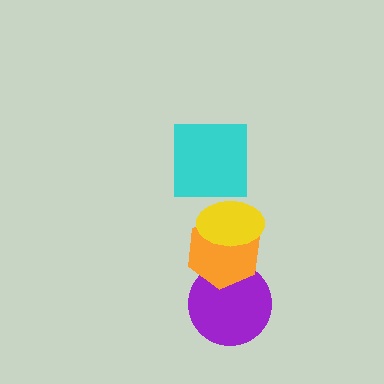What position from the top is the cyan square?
The cyan square is 1st from the top.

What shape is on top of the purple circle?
The orange hexagon is on top of the purple circle.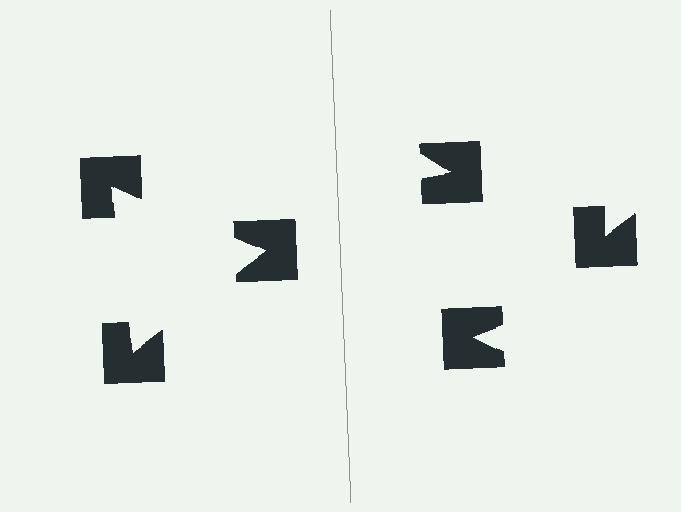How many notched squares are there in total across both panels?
6 — 3 on each side.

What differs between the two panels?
The notched squares are positioned identically on both sides; only the wedge orientations differ. On the left they align to a triangle; on the right they are misaligned.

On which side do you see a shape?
An illusory triangle appears on the left side. On the right side the wedge cuts are rotated, so no coherent shape forms.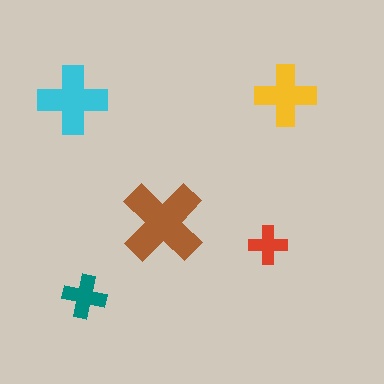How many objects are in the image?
There are 5 objects in the image.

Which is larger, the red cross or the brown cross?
The brown one.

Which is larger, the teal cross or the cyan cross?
The cyan one.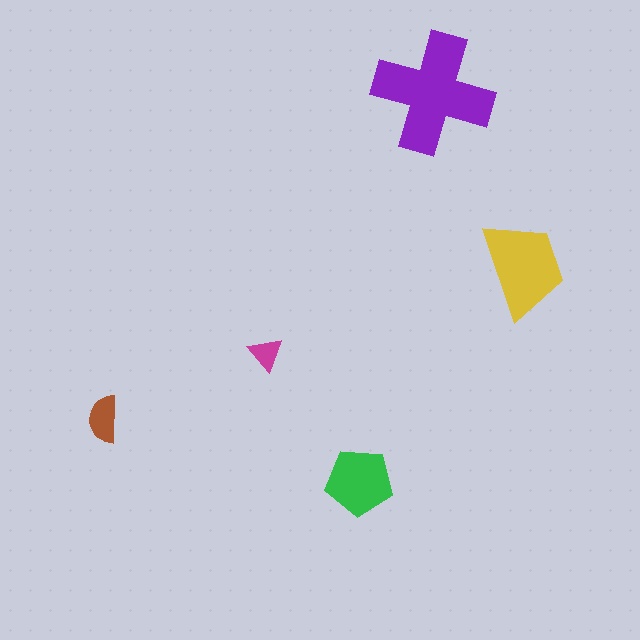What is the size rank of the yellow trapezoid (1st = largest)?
2nd.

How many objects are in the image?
There are 5 objects in the image.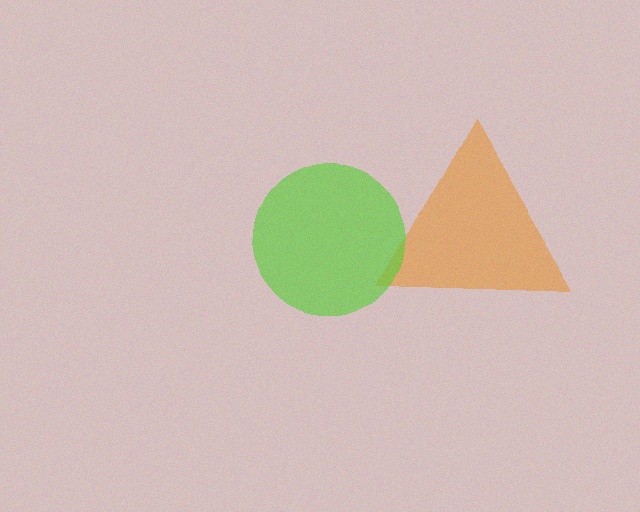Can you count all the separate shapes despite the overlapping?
Yes, there are 2 separate shapes.